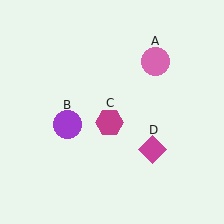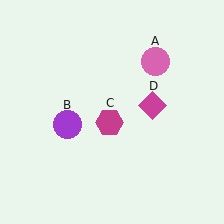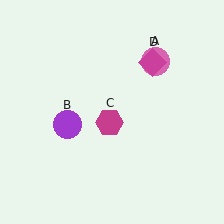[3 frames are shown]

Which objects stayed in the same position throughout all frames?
Pink circle (object A) and purple circle (object B) and magenta hexagon (object C) remained stationary.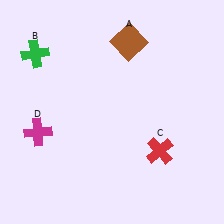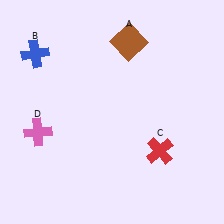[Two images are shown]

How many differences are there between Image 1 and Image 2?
There are 2 differences between the two images.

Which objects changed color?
B changed from green to blue. D changed from magenta to pink.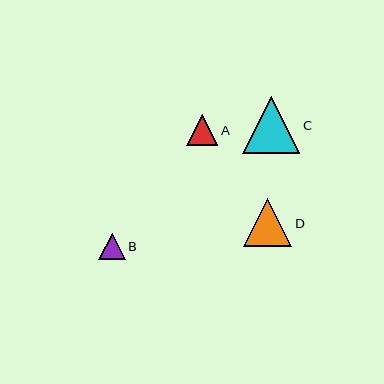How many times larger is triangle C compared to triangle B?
Triangle C is approximately 2.1 times the size of triangle B.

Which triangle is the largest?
Triangle C is the largest with a size of approximately 57 pixels.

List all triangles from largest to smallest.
From largest to smallest: C, D, A, B.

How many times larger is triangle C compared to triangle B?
Triangle C is approximately 2.1 times the size of triangle B.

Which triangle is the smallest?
Triangle B is the smallest with a size of approximately 27 pixels.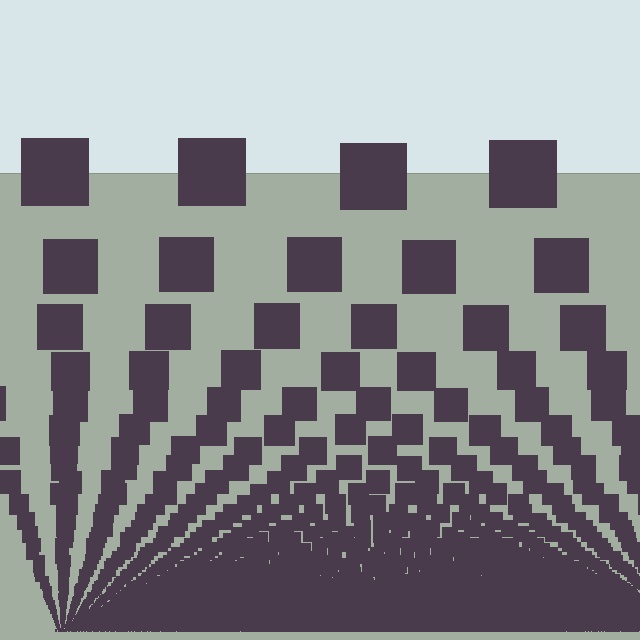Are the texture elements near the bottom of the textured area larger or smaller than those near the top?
Smaller. The gradient is inverted — elements near the bottom are smaller and denser.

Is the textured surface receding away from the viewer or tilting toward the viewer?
The surface appears to tilt toward the viewer. Texture elements get larger and sparser toward the top.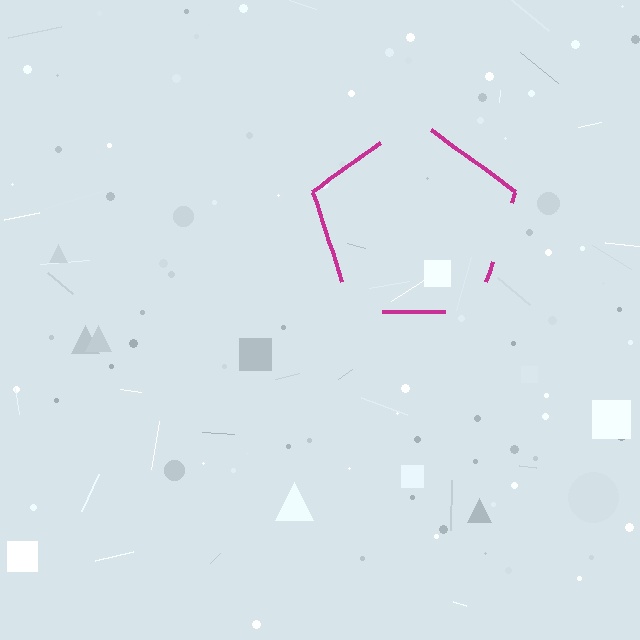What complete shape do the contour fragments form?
The contour fragments form a pentagon.